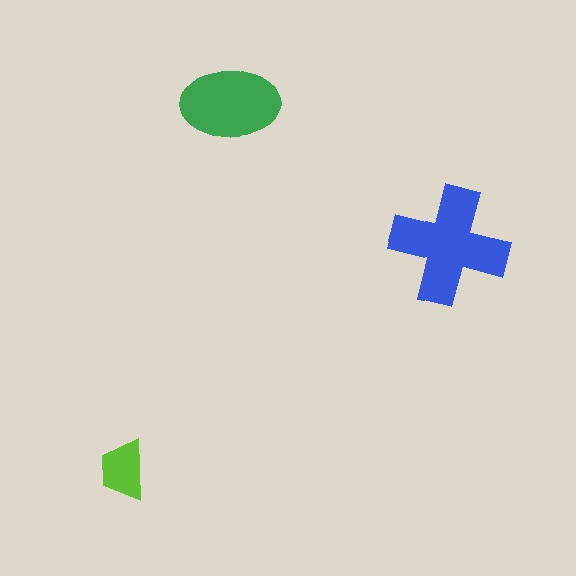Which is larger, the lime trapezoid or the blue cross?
The blue cross.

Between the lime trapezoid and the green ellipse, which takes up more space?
The green ellipse.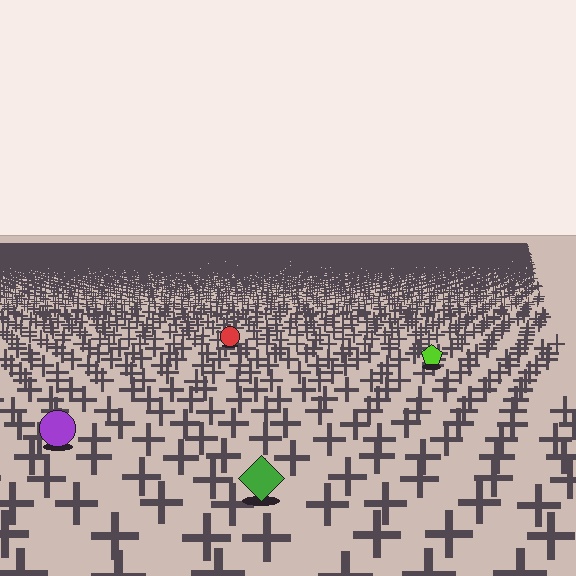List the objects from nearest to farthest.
From nearest to farthest: the green diamond, the purple circle, the lime pentagon, the red circle.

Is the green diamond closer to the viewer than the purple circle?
Yes. The green diamond is closer — you can tell from the texture gradient: the ground texture is coarser near it.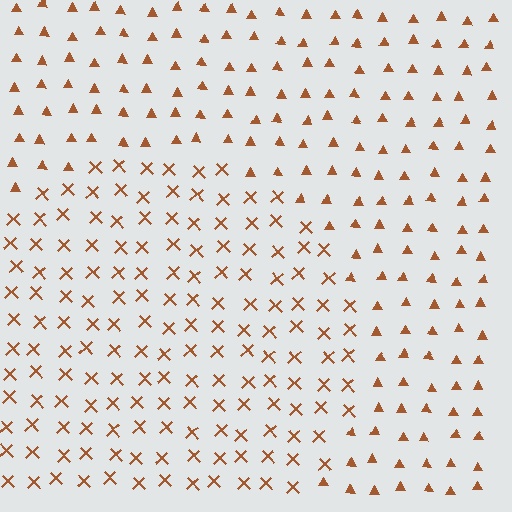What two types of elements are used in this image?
The image uses X marks inside the circle region and triangles outside it.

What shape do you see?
I see a circle.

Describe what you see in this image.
The image is filled with small brown elements arranged in a uniform grid. A circle-shaped region contains X marks, while the surrounding area contains triangles. The boundary is defined purely by the change in element shape.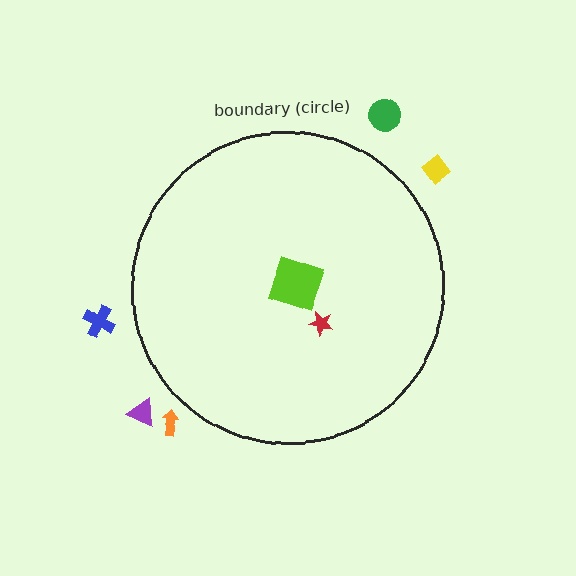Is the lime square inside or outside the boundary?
Inside.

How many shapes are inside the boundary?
2 inside, 5 outside.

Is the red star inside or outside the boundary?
Inside.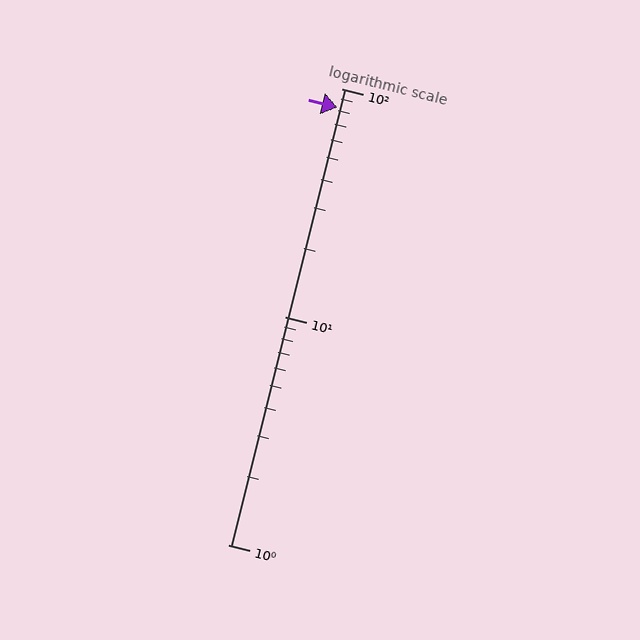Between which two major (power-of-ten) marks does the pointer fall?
The pointer is between 10 and 100.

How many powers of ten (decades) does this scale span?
The scale spans 2 decades, from 1 to 100.